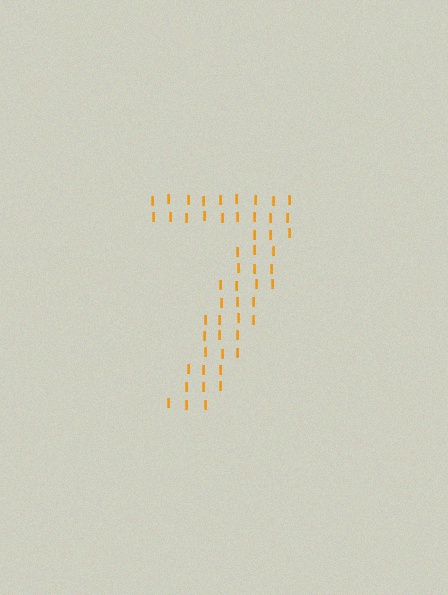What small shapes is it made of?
It is made of small letter I's.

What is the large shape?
The large shape is the digit 7.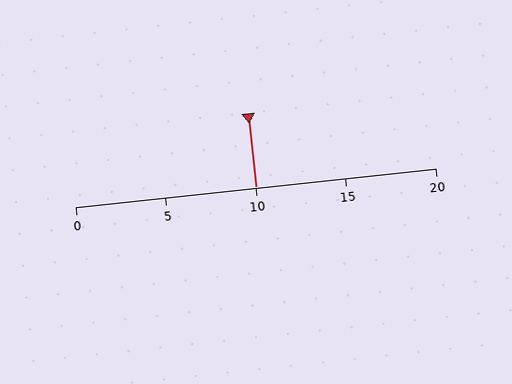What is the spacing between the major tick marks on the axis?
The major ticks are spaced 5 apart.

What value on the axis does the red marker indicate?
The marker indicates approximately 10.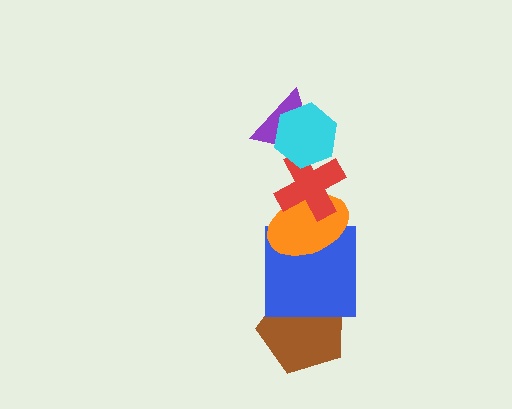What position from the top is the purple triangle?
The purple triangle is 2nd from the top.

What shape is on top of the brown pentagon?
The blue square is on top of the brown pentagon.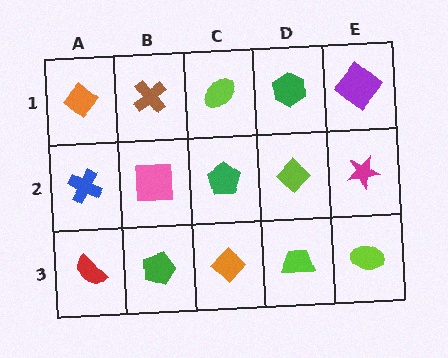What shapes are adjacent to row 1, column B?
A pink square (row 2, column B), an orange diamond (row 1, column A), a lime ellipse (row 1, column C).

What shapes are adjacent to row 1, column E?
A magenta star (row 2, column E), a green hexagon (row 1, column D).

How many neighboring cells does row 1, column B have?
3.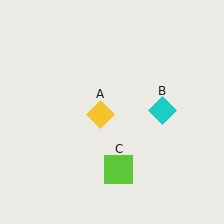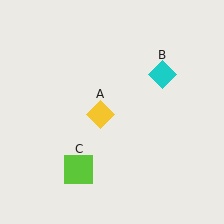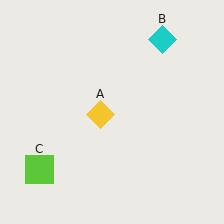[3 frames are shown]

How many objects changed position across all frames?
2 objects changed position: cyan diamond (object B), lime square (object C).